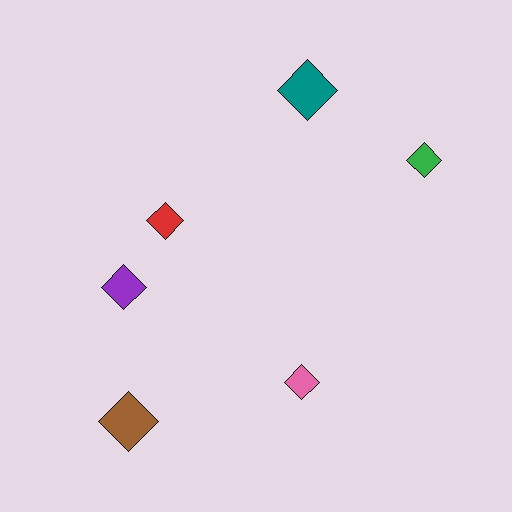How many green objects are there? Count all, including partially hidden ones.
There is 1 green object.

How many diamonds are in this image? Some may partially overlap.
There are 6 diamonds.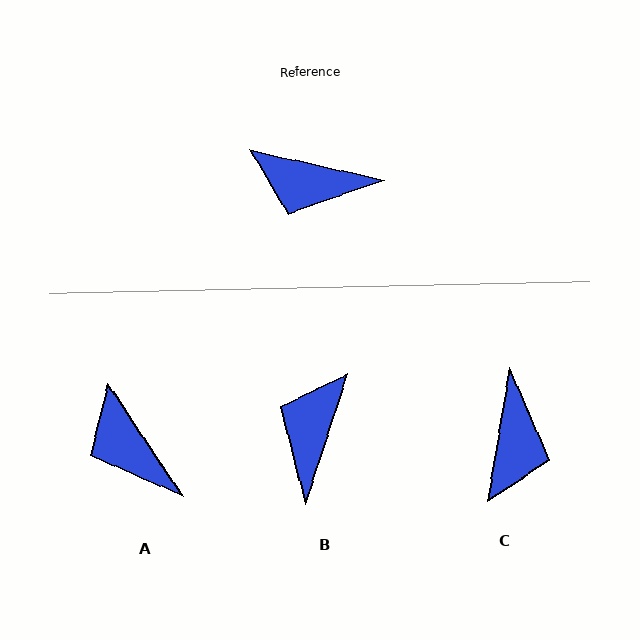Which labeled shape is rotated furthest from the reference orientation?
B, about 95 degrees away.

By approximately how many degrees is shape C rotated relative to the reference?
Approximately 93 degrees counter-clockwise.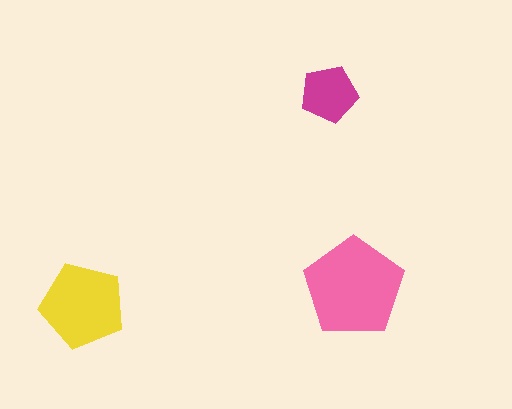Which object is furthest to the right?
The pink pentagon is rightmost.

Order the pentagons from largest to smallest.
the pink one, the yellow one, the magenta one.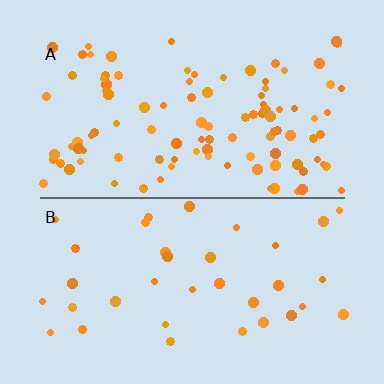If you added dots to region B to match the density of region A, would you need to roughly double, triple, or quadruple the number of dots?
Approximately triple.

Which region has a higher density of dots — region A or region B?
A (the top).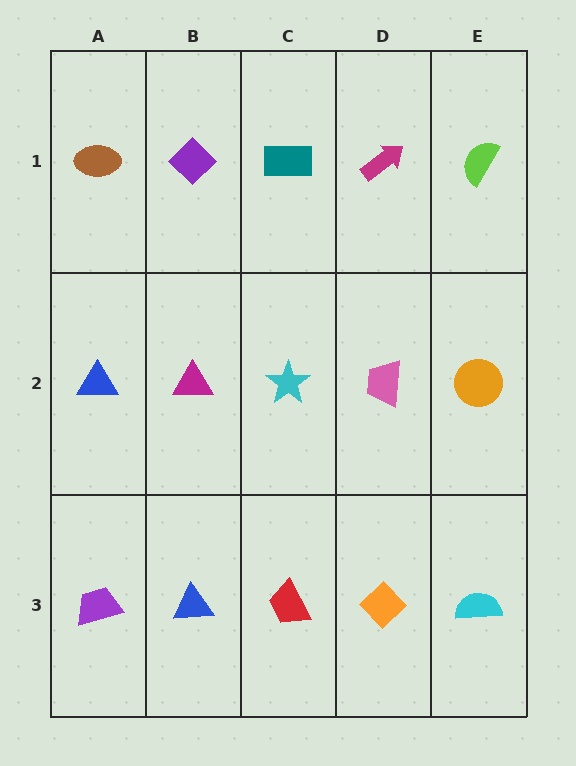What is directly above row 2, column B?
A purple diamond.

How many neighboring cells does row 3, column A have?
2.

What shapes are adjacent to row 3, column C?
A cyan star (row 2, column C), a blue triangle (row 3, column B), an orange diamond (row 3, column D).